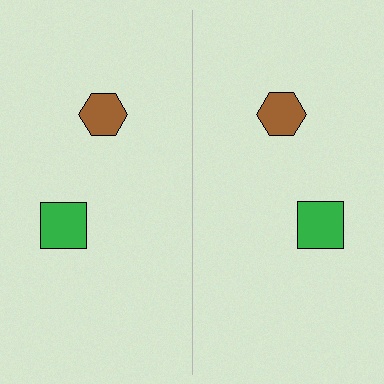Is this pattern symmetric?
Yes, this pattern has bilateral (reflection) symmetry.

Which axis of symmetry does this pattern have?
The pattern has a vertical axis of symmetry running through the center of the image.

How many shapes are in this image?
There are 4 shapes in this image.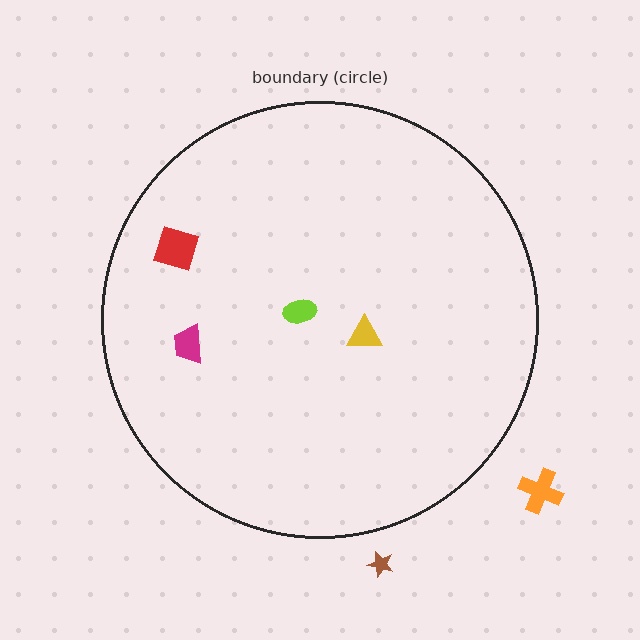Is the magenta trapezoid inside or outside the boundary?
Inside.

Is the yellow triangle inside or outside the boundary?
Inside.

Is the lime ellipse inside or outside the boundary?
Inside.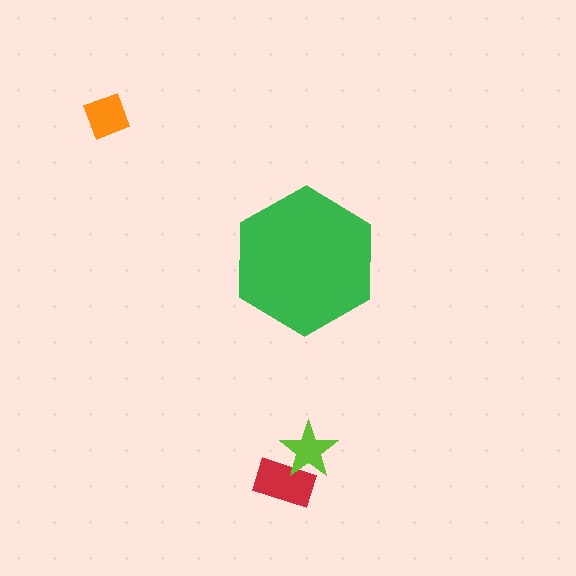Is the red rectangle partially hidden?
No, the red rectangle is fully visible.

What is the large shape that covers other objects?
A green hexagon.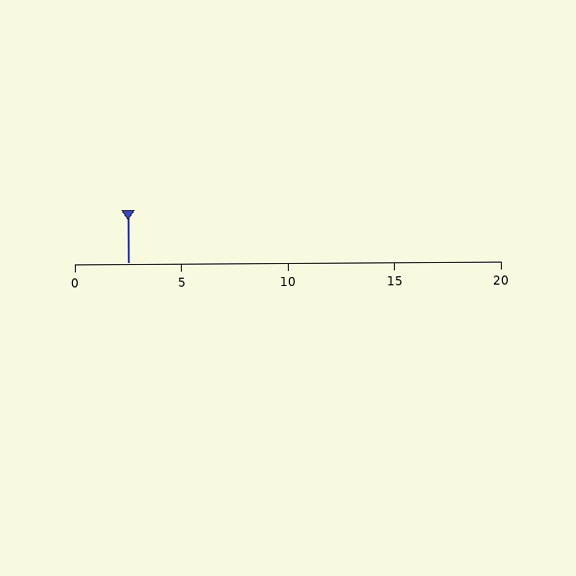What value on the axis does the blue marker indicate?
The marker indicates approximately 2.5.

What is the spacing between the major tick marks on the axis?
The major ticks are spaced 5 apart.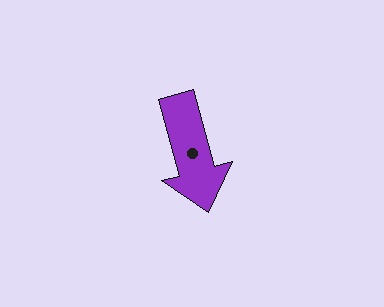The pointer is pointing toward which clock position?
Roughly 5 o'clock.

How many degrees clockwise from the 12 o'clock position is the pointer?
Approximately 165 degrees.